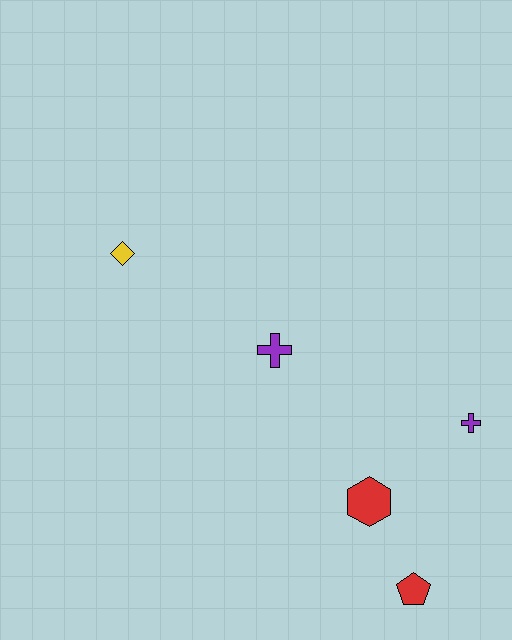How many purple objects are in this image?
There are 2 purple objects.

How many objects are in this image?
There are 5 objects.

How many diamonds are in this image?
There is 1 diamond.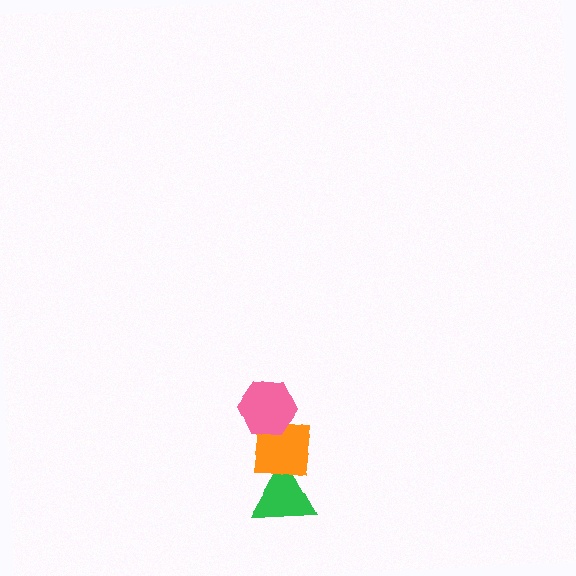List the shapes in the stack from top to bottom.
From top to bottom: the pink hexagon, the orange square, the green triangle.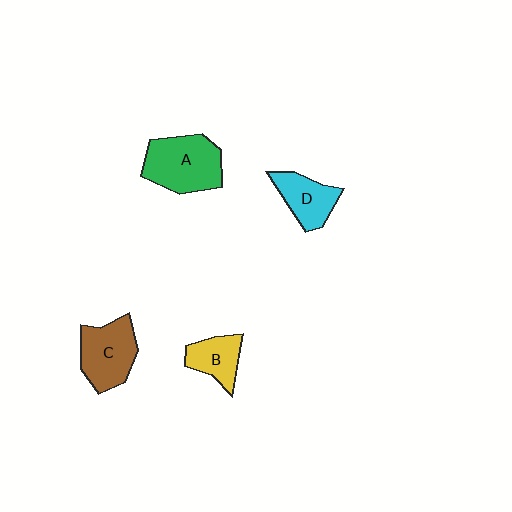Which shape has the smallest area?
Shape B (yellow).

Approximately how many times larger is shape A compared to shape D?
Approximately 1.6 times.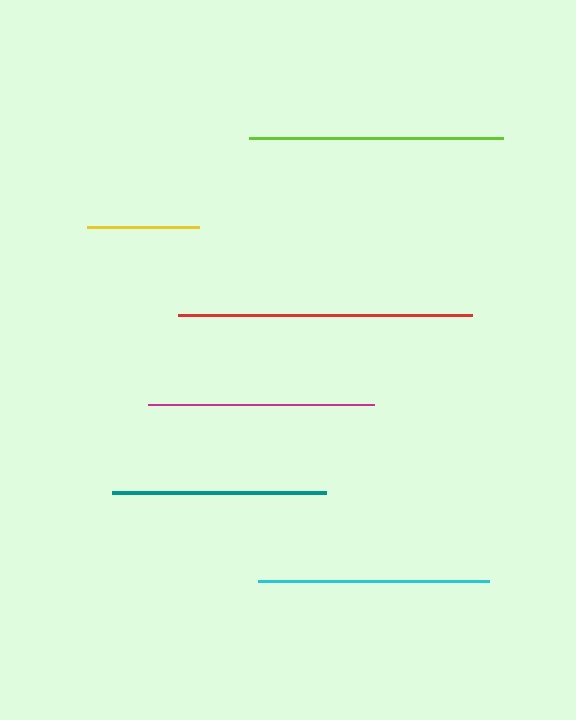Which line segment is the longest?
The red line is the longest at approximately 294 pixels.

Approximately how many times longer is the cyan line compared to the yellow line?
The cyan line is approximately 2.1 times the length of the yellow line.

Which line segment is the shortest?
The yellow line is the shortest at approximately 112 pixels.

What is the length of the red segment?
The red segment is approximately 294 pixels long.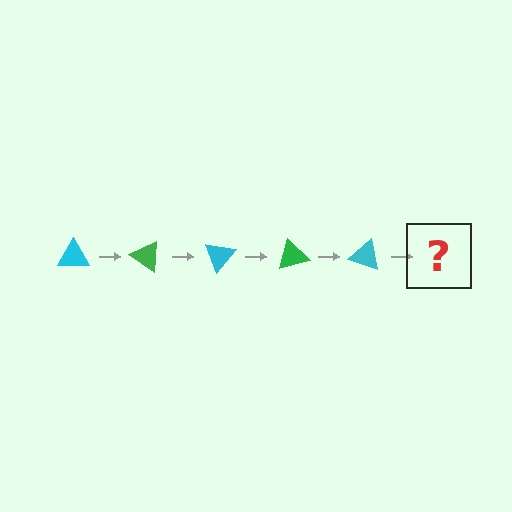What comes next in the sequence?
The next element should be a green triangle, rotated 175 degrees from the start.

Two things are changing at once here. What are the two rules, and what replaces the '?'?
The two rules are that it rotates 35 degrees each step and the color cycles through cyan and green. The '?' should be a green triangle, rotated 175 degrees from the start.